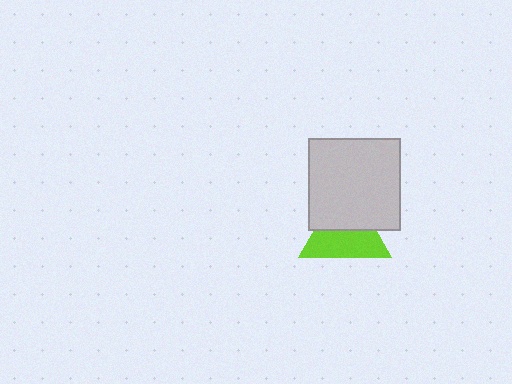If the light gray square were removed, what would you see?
You would see the complete lime triangle.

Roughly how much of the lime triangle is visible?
About half of it is visible (roughly 53%).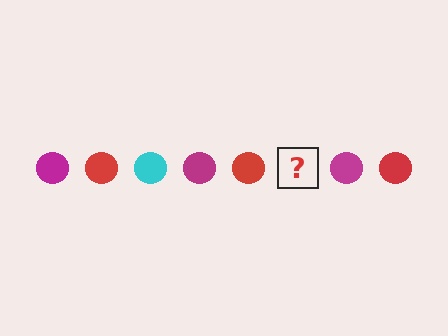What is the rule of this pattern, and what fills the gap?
The rule is that the pattern cycles through magenta, red, cyan circles. The gap should be filled with a cyan circle.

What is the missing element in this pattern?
The missing element is a cyan circle.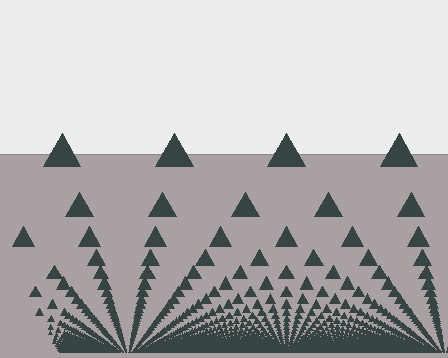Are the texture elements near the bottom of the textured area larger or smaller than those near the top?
Smaller. The gradient is inverted — elements near the bottom are smaller and denser.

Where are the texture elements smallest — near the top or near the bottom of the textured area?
Near the bottom.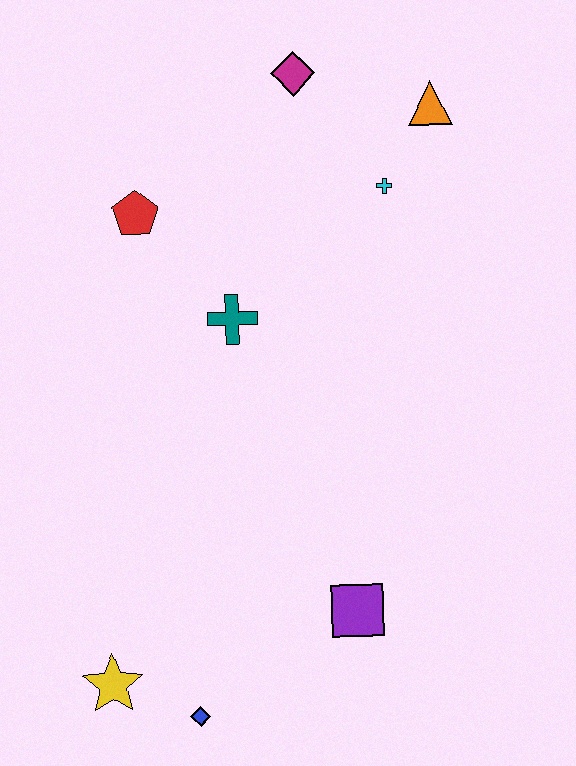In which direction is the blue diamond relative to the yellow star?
The blue diamond is to the right of the yellow star.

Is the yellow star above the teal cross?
No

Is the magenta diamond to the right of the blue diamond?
Yes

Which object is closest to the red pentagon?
The teal cross is closest to the red pentagon.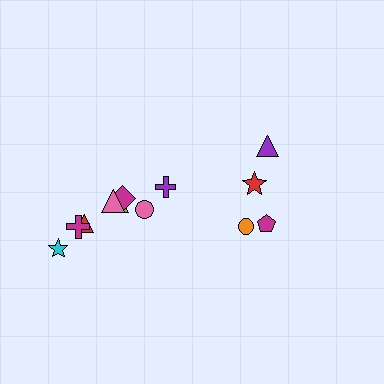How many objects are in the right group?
There are 4 objects.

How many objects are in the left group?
There are 8 objects.